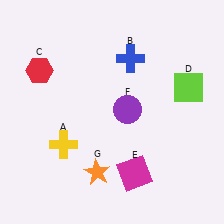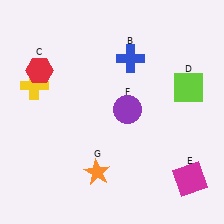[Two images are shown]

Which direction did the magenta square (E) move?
The magenta square (E) moved right.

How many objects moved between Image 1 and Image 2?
2 objects moved between the two images.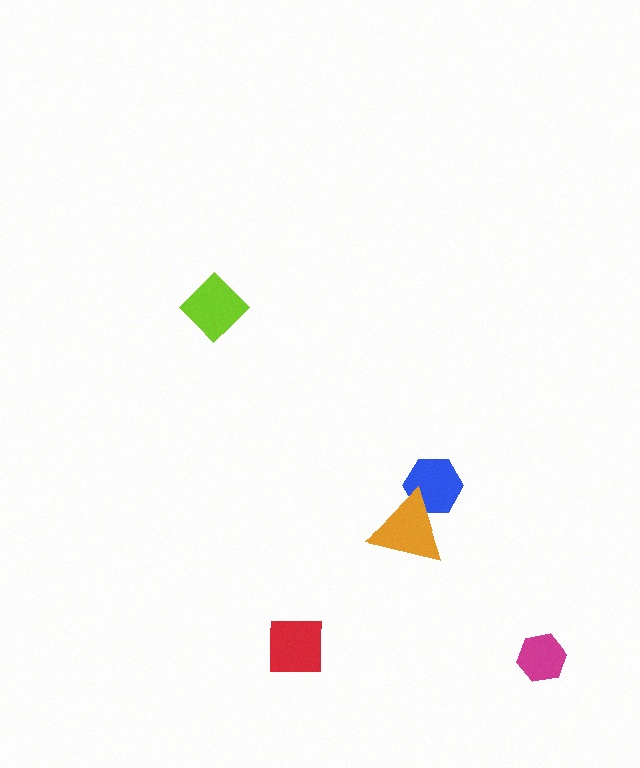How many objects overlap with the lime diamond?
0 objects overlap with the lime diamond.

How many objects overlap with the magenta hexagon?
0 objects overlap with the magenta hexagon.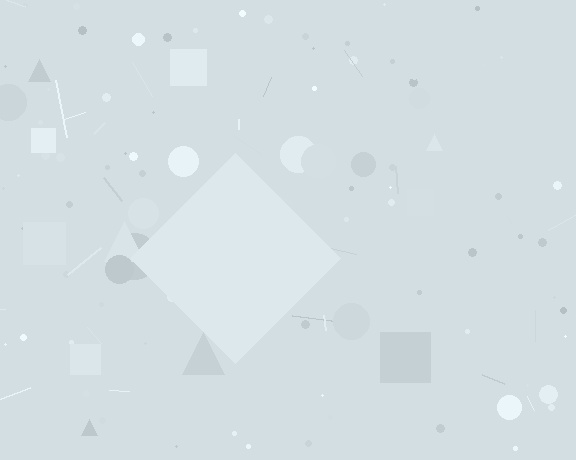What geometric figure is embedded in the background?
A diamond is embedded in the background.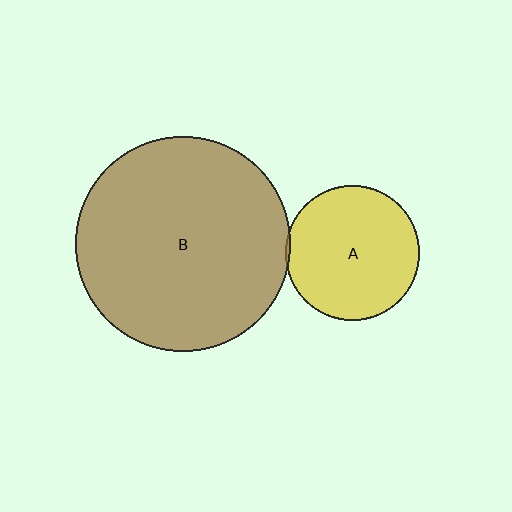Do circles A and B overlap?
Yes.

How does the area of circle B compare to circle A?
Approximately 2.6 times.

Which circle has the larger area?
Circle B (brown).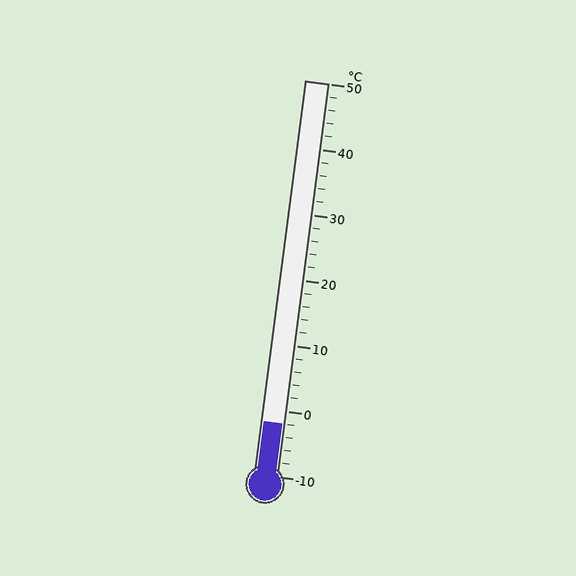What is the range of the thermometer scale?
The thermometer scale ranges from -10°C to 50°C.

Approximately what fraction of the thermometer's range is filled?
The thermometer is filled to approximately 15% of its range.